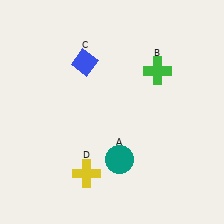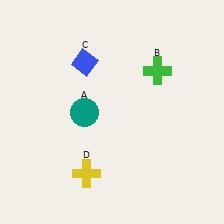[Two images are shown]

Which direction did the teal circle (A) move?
The teal circle (A) moved up.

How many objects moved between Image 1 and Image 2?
1 object moved between the two images.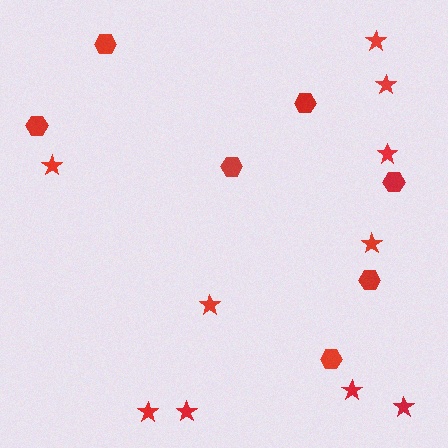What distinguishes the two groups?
There are 2 groups: one group of stars (10) and one group of hexagons (7).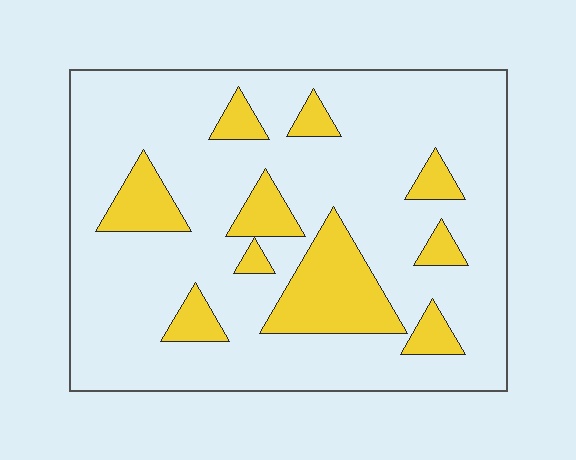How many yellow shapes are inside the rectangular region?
10.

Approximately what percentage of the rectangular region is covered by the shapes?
Approximately 20%.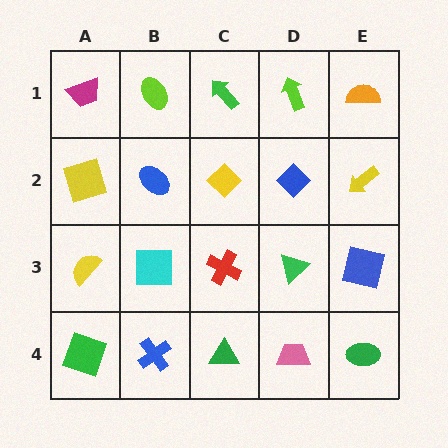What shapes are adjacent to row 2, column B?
A lime ellipse (row 1, column B), a cyan square (row 3, column B), a yellow square (row 2, column A), a yellow diamond (row 2, column C).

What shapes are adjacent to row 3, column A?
A yellow square (row 2, column A), a green square (row 4, column A), a cyan square (row 3, column B).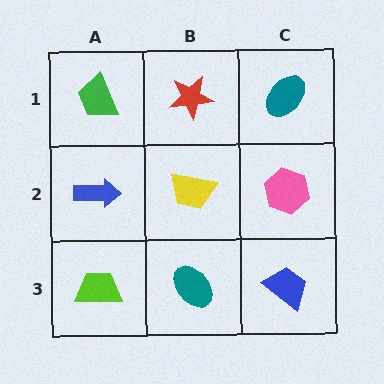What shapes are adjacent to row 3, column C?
A pink hexagon (row 2, column C), a teal ellipse (row 3, column B).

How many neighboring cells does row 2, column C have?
3.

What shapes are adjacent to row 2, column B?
A red star (row 1, column B), a teal ellipse (row 3, column B), a blue arrow (row 2, column A), a pink hexagon (row 2, column C).